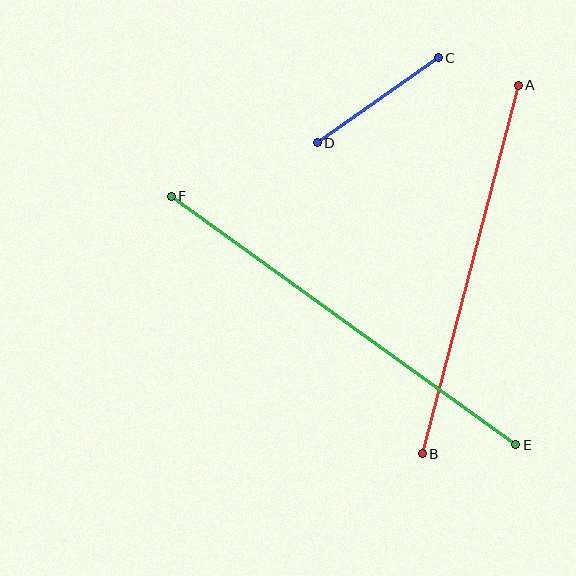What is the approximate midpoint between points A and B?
The midpoint is at approximately (470, 269) pixels.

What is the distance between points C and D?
The distance is approximately 148 pixels.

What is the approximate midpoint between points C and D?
The midpoint is at approximately (378, 100) pixels.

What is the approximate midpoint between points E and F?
The midpoint is at approximately (343, 321) pixels.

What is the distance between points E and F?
The distance is approximately 425 pixels.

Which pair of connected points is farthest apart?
Points E and F are farthest apart.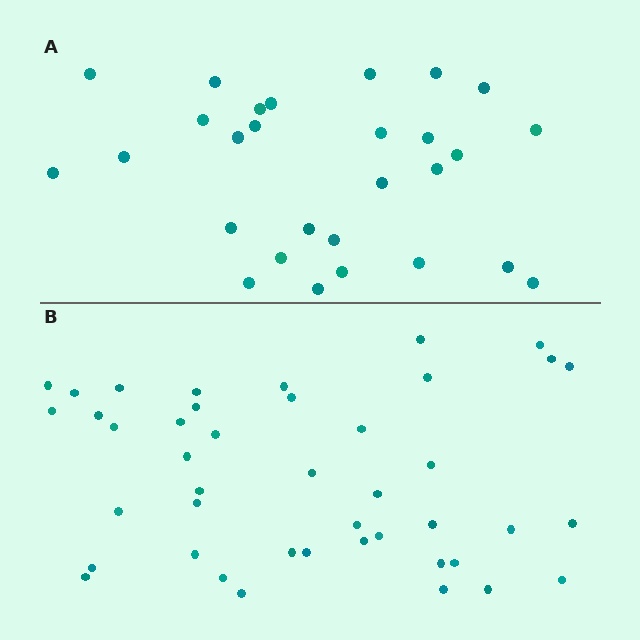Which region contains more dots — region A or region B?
Region B (the bottom region) has more dots.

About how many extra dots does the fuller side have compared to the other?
Region B has approximately 15 more dots than region A.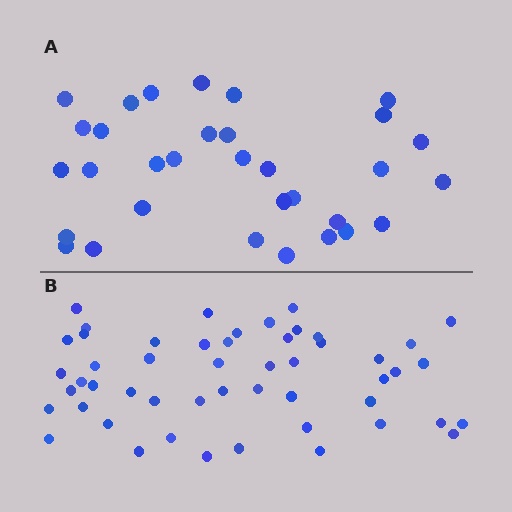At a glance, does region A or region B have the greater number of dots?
Region B (the bottom region) has more dots.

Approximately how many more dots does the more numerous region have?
Region B has approximately 20 more dots than region A.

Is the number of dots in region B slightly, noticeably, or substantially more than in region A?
Region B has substantially more. The ratio is roughly 1.6 to 1.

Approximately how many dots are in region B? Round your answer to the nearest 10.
About 50 dots. (The exact count is 51, which rounds to 50.)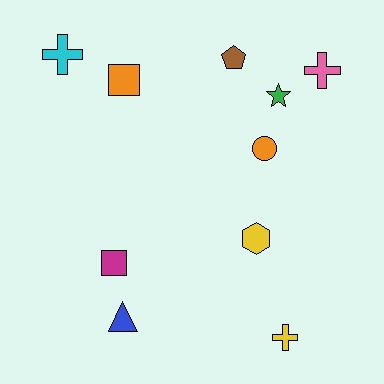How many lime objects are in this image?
There are no lime objects.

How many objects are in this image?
There are 10 objects.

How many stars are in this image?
There is 1 star.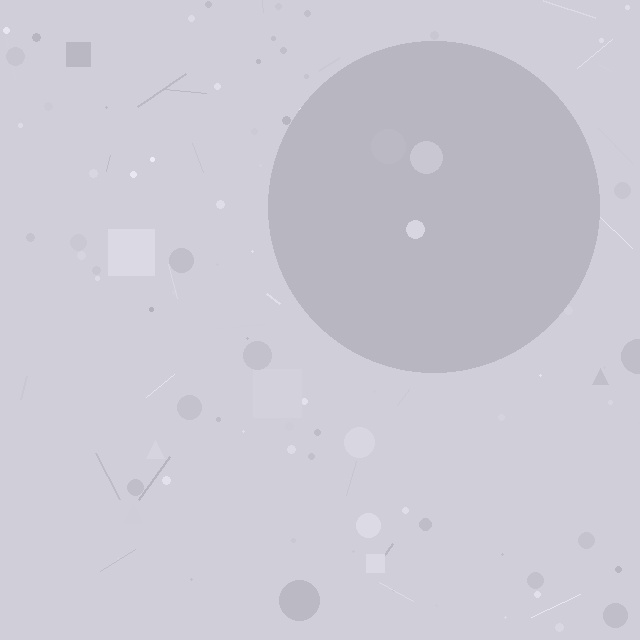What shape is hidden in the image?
A circle is hidden in the image.